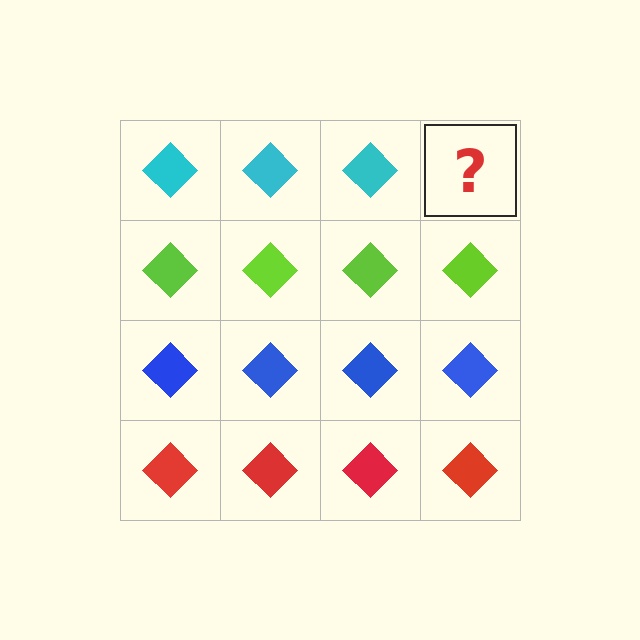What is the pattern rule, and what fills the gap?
The rule is that each row has a consistent color. The gap should be filled with a cyan diamond.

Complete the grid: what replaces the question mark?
The question mark should be replaced with a cyan diamond.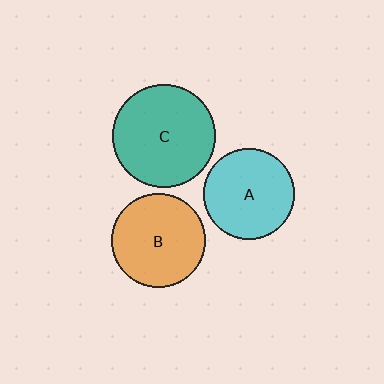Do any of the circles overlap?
No, none of the circles overlap.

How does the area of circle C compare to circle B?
Approximately 1.2 times.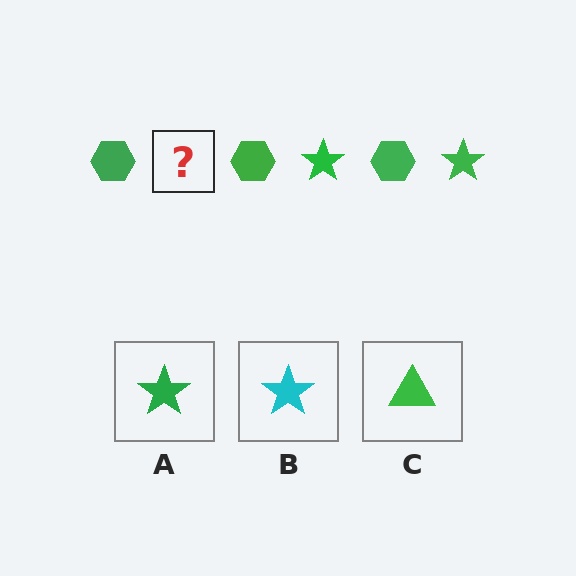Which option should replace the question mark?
Option A.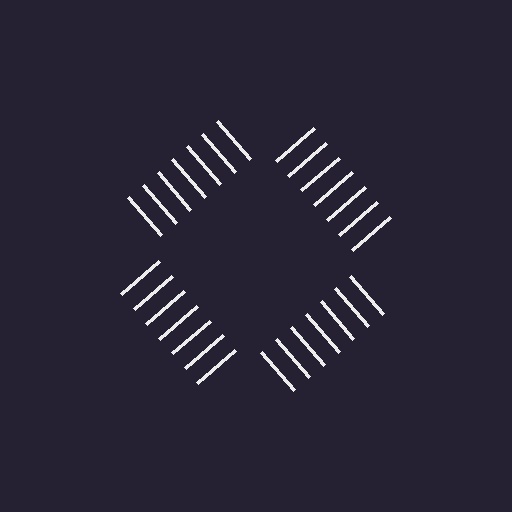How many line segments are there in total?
28 — 7 along each of the 4 edges.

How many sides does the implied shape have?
4 sides — the line-ends trace a square.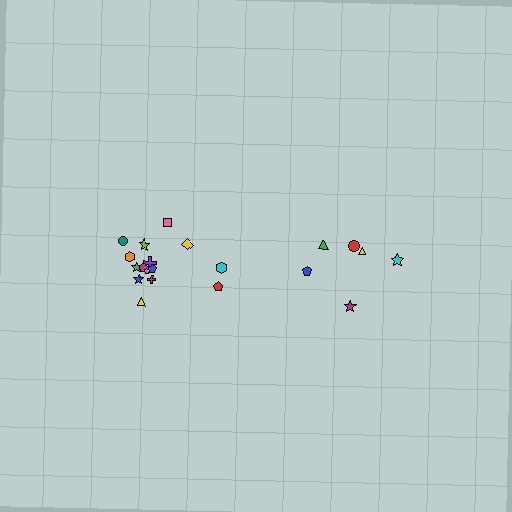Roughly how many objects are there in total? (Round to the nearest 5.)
Roughly 20 objects in total.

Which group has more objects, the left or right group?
The left group.